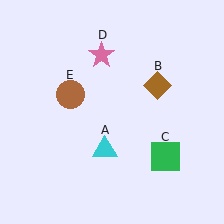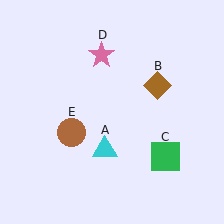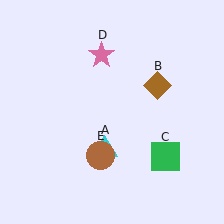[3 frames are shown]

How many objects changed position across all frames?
1 object changed position: brown circle (object E).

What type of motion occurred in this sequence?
The brown circle (object E) rotated counterclockwise around the center of the scene.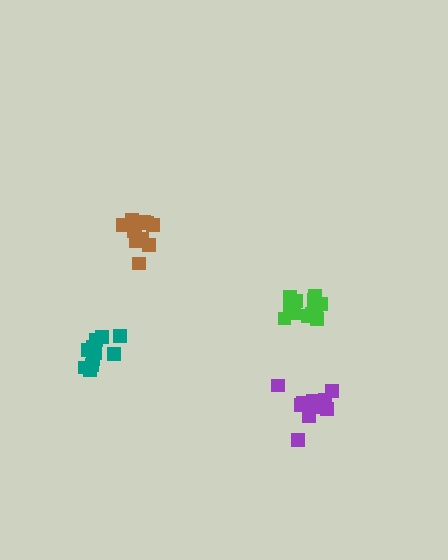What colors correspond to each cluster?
The clusters are colored: purple, teal, green, brown.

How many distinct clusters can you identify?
There are 4 distinct clusters.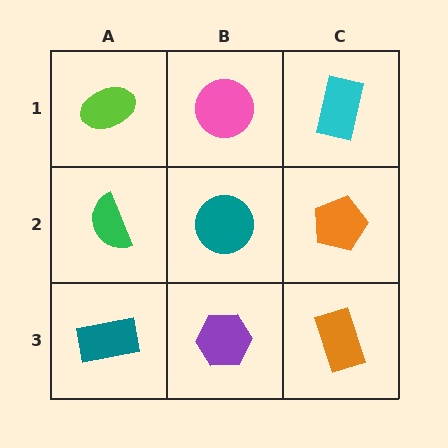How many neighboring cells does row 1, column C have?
2.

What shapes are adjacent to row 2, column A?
A lime ellipse (row 1, column A), a teal rectangle (row 3, column A), a teal circle (row 2, column B).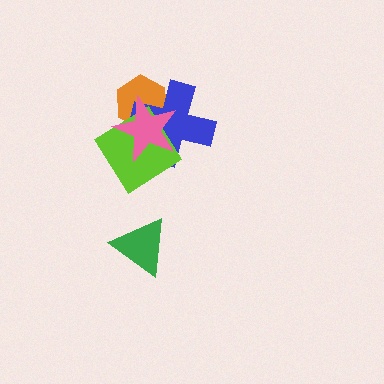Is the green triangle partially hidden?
No, no other shape covers it.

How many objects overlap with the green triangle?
0 objects overlap with the green triangle.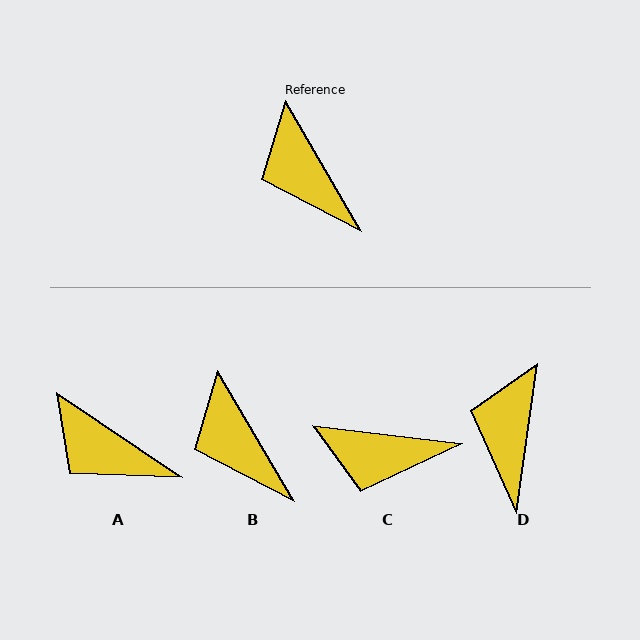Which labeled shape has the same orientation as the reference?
B.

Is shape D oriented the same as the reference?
No, it is off by about 38 degrees.